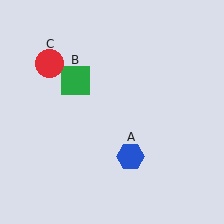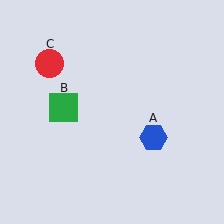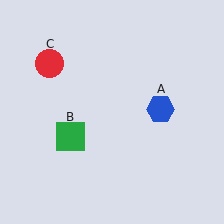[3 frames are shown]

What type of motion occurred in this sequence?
The blue hexagon (object A), green square (object B) rotated counterclockwise around the center of the scene.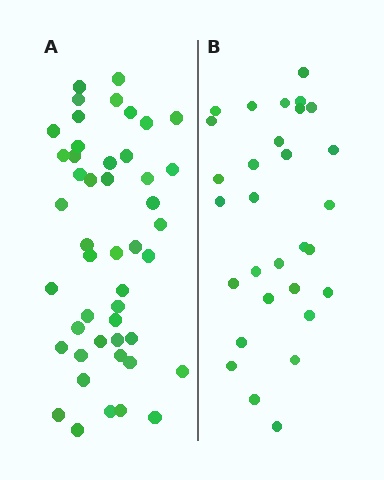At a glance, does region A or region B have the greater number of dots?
Region A (the left region) has more dots.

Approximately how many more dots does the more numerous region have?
Region A has approximately 15 more dots than region B.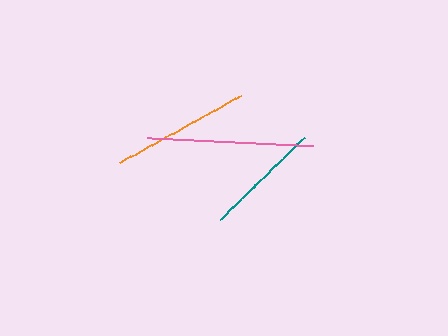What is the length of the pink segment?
The pink segment is approximately 166 pixels long.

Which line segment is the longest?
The pink line is the longest at approximately 166 pixels.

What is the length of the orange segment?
The orange segment is approximately 139 pixels long.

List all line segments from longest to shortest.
From longest to shortest: pink, orange, teal.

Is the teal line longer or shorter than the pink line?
The pink line is longer than the teal line.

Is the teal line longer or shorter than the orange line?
The orange line is longer than the teal line.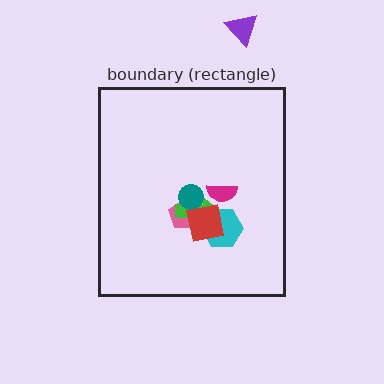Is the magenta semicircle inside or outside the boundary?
Inside.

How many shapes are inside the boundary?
6 inside, 1 outside.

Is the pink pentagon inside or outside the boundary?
Inside.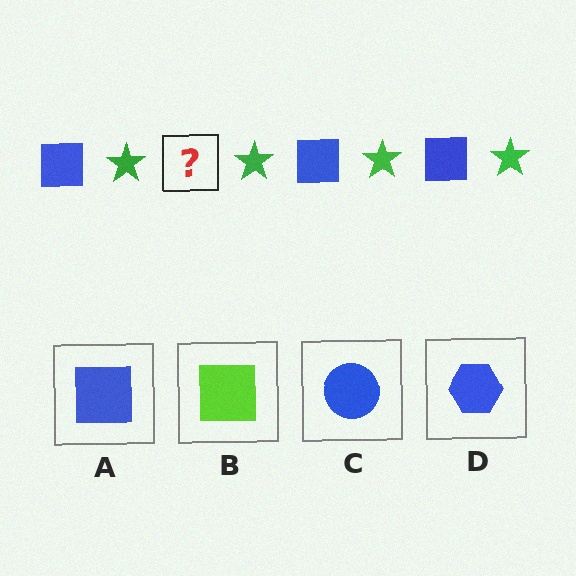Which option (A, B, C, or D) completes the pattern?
A.